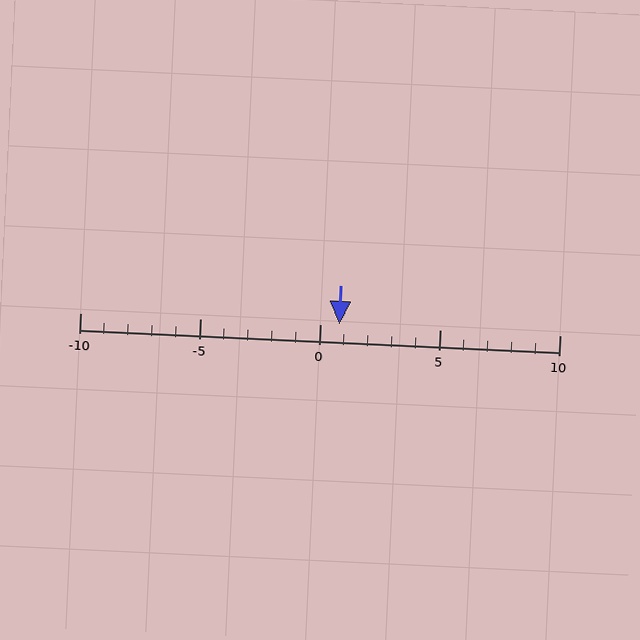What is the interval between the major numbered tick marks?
The major tick marks are spaced 5 units apart.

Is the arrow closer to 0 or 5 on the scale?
The arrow is closer to 0.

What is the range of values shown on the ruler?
The ruler shows values from -10 to 10.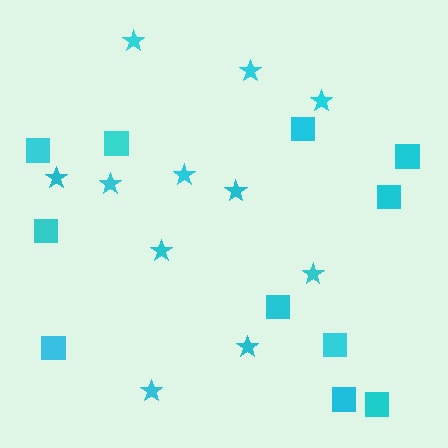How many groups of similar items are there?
There are 2 groups: one group of stars (11) and one group of squares (11).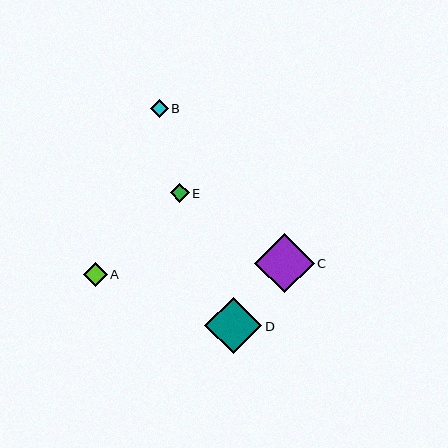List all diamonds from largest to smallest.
From largest to smallest: C, D, A, E, B.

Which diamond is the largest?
Diamond C is the largest with a size of approximately 59 pixels.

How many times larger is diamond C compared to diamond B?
Diamond C is approximately 3.3 times the size of diamond B.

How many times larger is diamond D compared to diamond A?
Diamond D is approximately 2.4 times the size of diamond A.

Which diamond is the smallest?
Diamond B is the smallest with a size of approximately 18 pixels.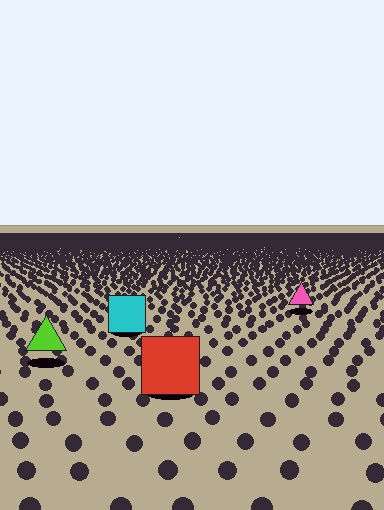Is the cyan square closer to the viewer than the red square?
No. The red square is closer — you can tell from the texture gradient: the ground texture is coarser near it.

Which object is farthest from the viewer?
The pink triangle is farthest from the viewer. It appears smaller and the ground texture around it is denser.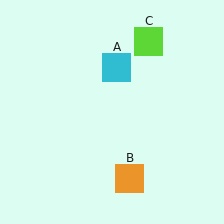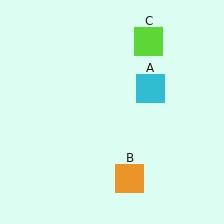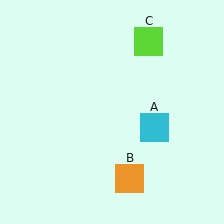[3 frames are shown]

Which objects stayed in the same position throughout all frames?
Orange square (object B) and lime square (object C) remained stationary.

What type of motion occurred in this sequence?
The cyan square (object A) rotated clockwise around the center of the scene.